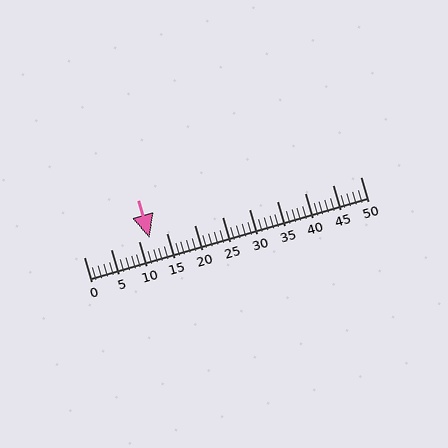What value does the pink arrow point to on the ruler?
The pink arrow points to approximately 12.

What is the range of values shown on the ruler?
The ruler shows values from 0 to 50.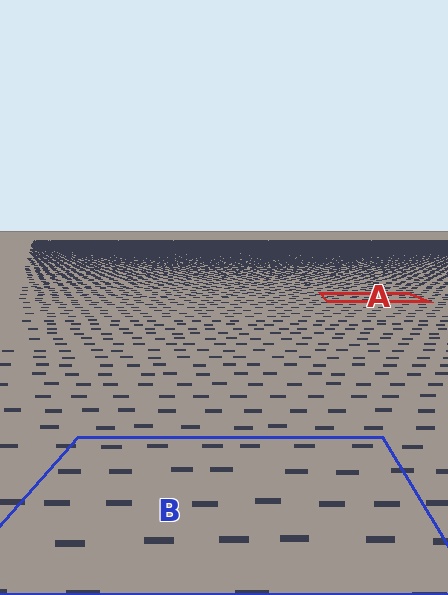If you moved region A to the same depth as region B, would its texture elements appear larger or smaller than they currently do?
They would appear larger. At a closer depth, the same texture elements are projected at a bigger on-screen size.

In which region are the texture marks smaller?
The texture marks are smaller in region A, because it is farther away.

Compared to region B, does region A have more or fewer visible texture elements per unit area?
Region A has more texture elements per unit area — they are packed more densely because it is farther away.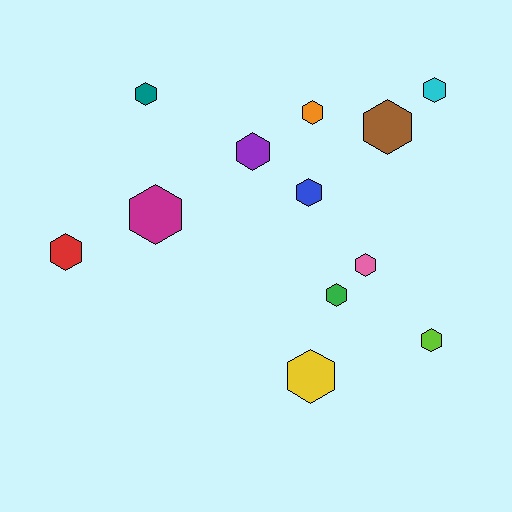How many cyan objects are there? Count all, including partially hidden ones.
There is 1 cyan object.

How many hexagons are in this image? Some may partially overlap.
There are 12 hexagons.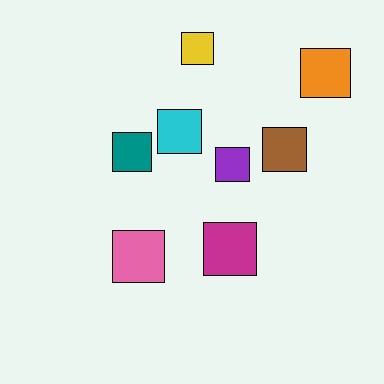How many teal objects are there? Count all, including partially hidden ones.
There is 1 teal object.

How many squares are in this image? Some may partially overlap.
There are 8 squares.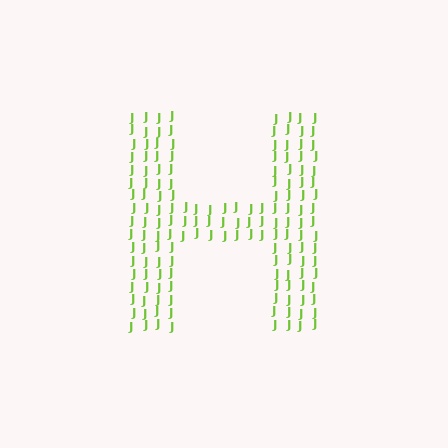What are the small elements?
The small elements are letter J's.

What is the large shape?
The large shape is the letter H.